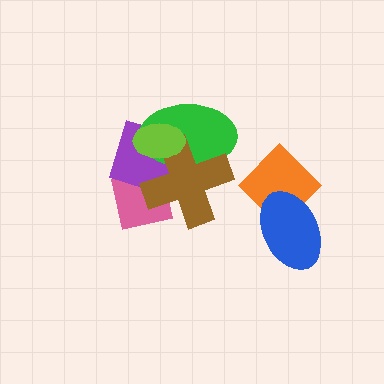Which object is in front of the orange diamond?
The blue ellipse is in front of the orange diamond.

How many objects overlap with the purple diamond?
4 objects overlap with the purple diamond.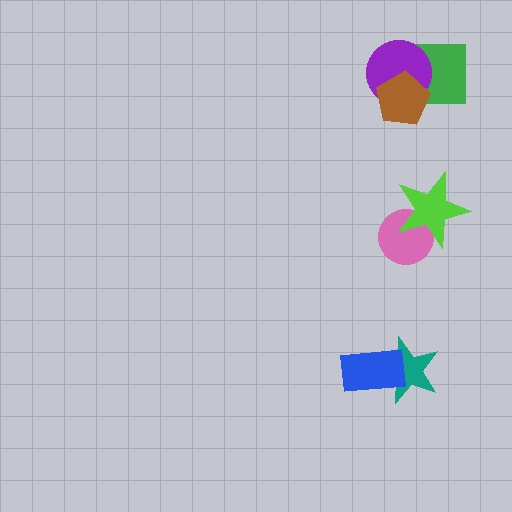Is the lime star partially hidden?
No, no other shape covers it.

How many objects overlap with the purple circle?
2 objects overlap with the purple circle.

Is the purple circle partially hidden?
Yes, it is partially covered by another shape.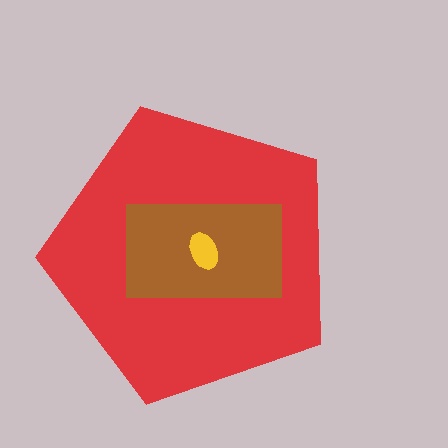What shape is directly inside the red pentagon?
The brown rectangle.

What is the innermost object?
The yellow ellipse.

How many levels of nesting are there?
3.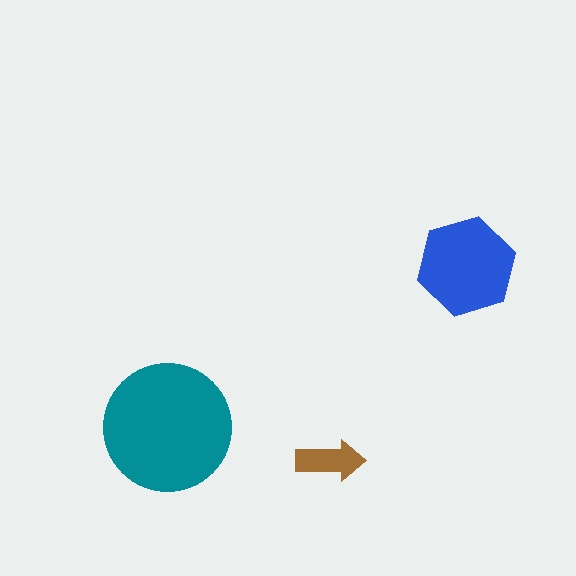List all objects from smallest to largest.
The brown arrow, the blue hexagon, the teal circle.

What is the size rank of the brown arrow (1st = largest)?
3rd.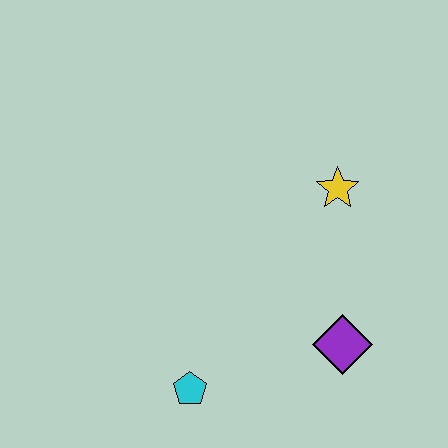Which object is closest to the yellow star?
The purple diamond is closest to the yellow star.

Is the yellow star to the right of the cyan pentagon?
Yes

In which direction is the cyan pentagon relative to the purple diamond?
The cyan pentagon is to the left of the purple diamond.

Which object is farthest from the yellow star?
The cyan pentagon is farthest from the yellow star.